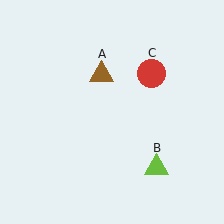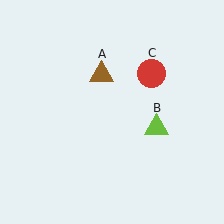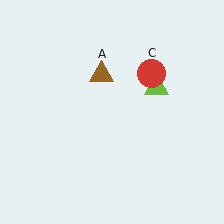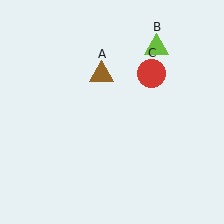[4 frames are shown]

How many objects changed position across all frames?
1 object changed position: lime triangle (object B).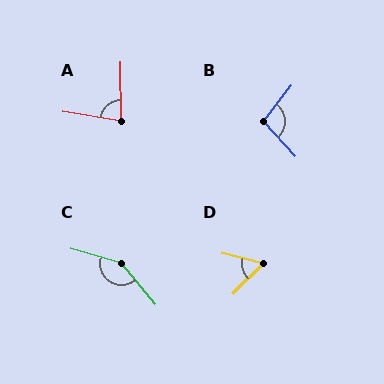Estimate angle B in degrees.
Approximately 100 degrees.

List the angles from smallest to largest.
D (59°), A (80°), B (100°), C (145°).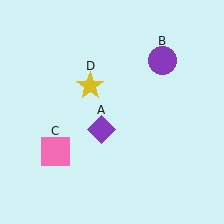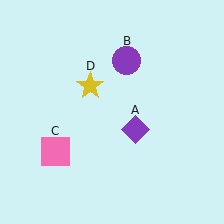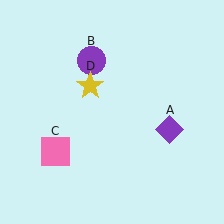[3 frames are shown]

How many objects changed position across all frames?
2 objects changed position: purple diamond (object A), purple circle (object B).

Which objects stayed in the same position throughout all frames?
Pink square (object C) and yellow star (object D) remained stationary.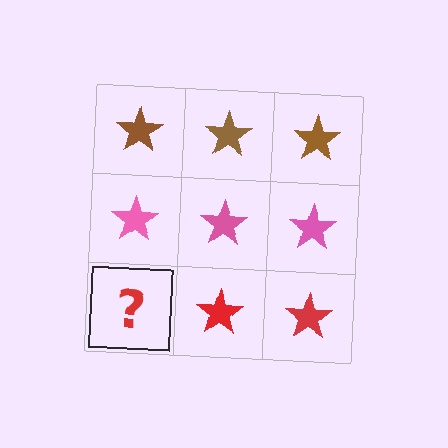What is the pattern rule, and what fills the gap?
The rule is that each row has a consistent color. The gap should be filled with a red star.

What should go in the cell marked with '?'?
The missing cell should contain a red star.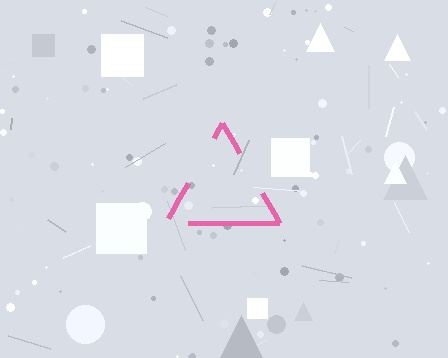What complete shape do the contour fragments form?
The contour fragments form a triangle.